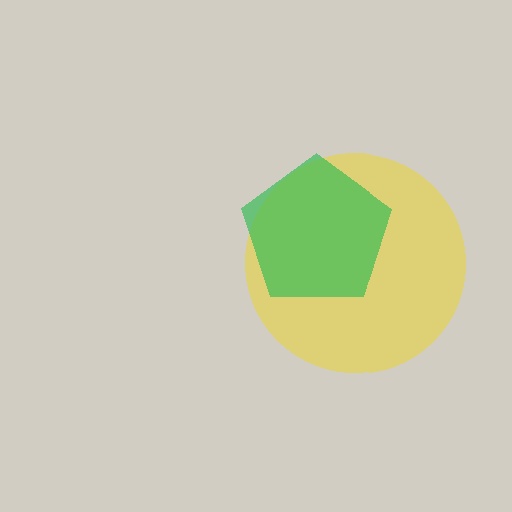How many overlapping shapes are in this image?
There are 2 overlapping shapes in the image.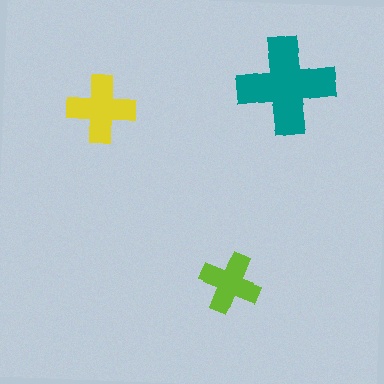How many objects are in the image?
There are 3 objects in the image.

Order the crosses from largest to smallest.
the teal one, the yellow one, the lime one.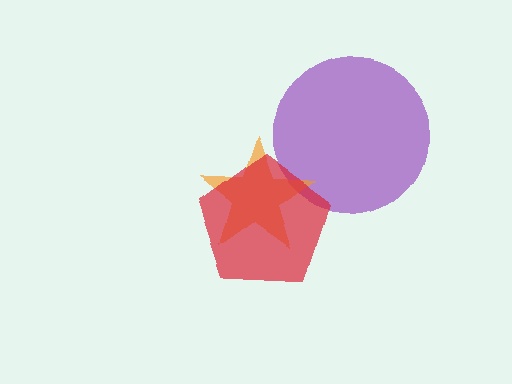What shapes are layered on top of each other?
The layered shapes are: a purple circle, an orange star, a red pentagon.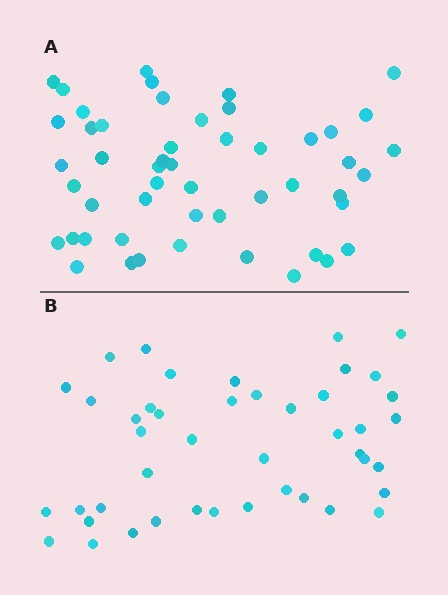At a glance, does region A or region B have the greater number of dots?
Region A (the top region) has more dots.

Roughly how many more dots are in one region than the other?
Region A has roughly 8 or so more dots than region B.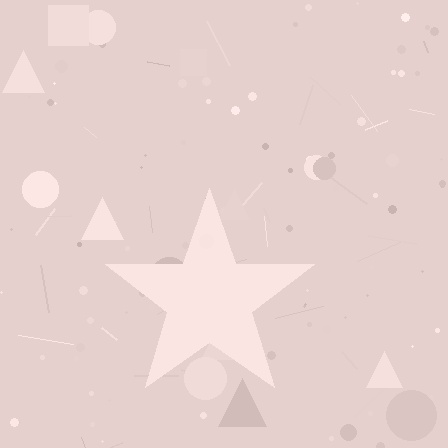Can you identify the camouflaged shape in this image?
The camouflaged shape is a star.